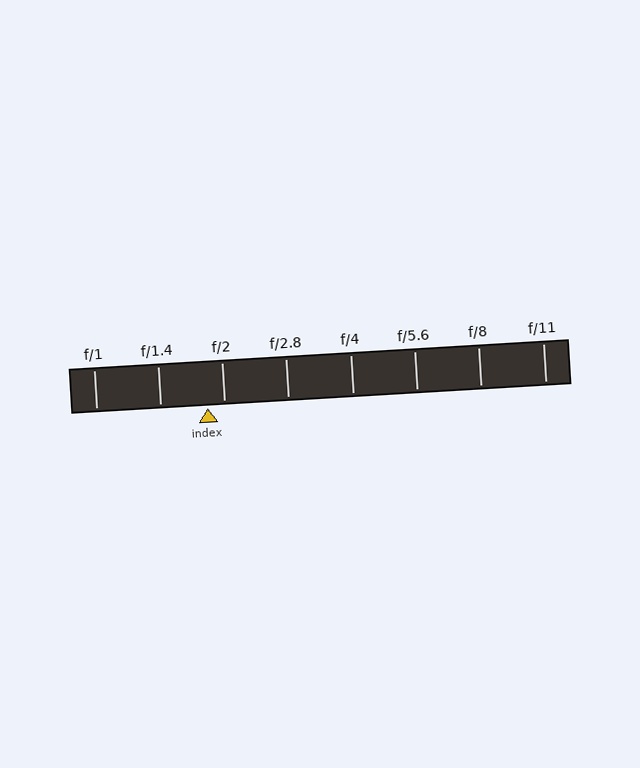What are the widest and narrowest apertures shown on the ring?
The widest aperture shown is f/1 and the narrowest is f/11.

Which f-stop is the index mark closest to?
The index mark is closest to f/2.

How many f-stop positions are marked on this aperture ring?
There are 8 f-stop positions marked.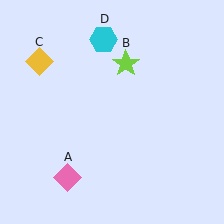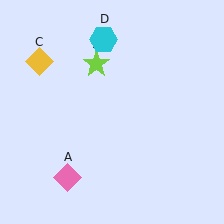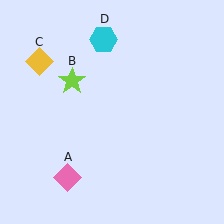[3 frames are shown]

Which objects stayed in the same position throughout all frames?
Pink diamond (object A) and yellow diamond (object C) and cyan hexagon (object D) remained stationary.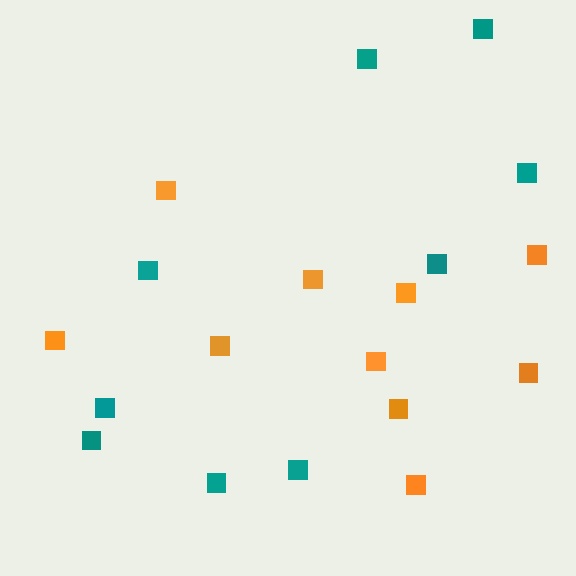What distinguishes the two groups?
There are 2 groups: one group of teal squares (9) and one group of orange squares (10).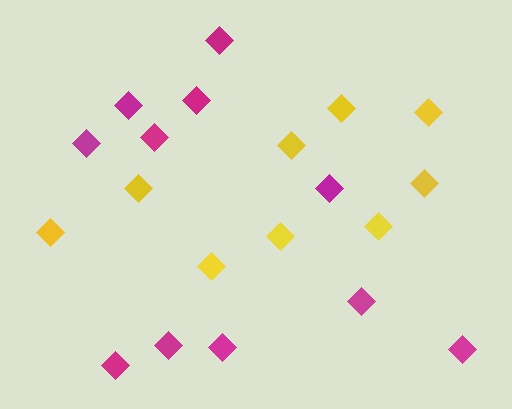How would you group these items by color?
There are 2 groups: one group of magenta diamonds (11) and one group of yellow diamonds (9).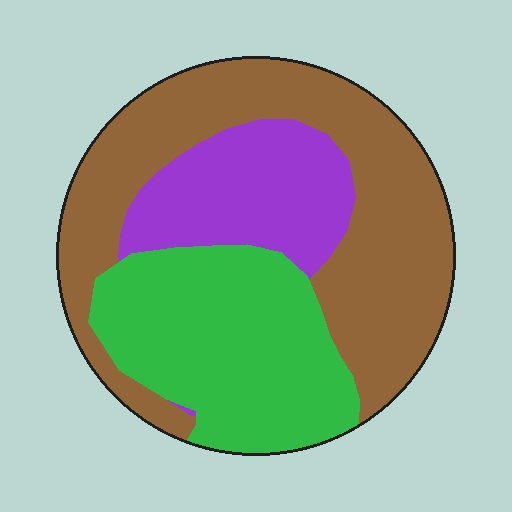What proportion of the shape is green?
Green takes up between a sixth and a third of the shape.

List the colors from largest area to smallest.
From largest to smallest: brown, green, purple.